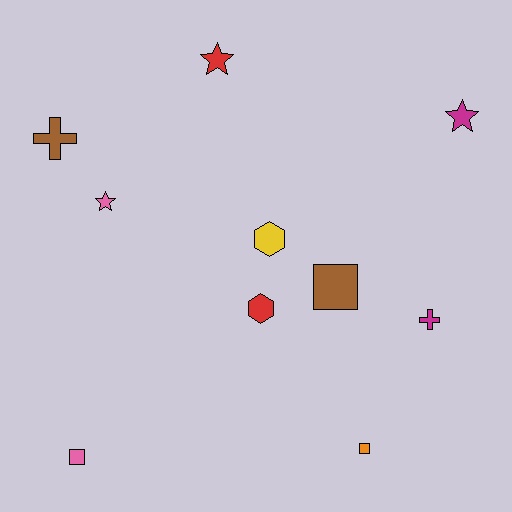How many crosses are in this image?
There are 2 crosses.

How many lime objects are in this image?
There are no lime objects.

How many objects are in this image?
There are 10 objects.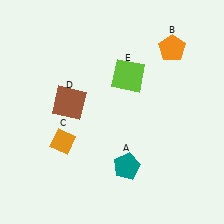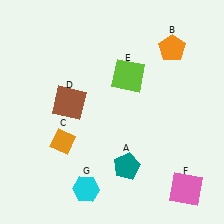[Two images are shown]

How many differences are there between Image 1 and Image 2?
There are 2 differences between the two images.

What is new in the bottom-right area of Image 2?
A pink square (F) was added in the bottom-right area of Image 2.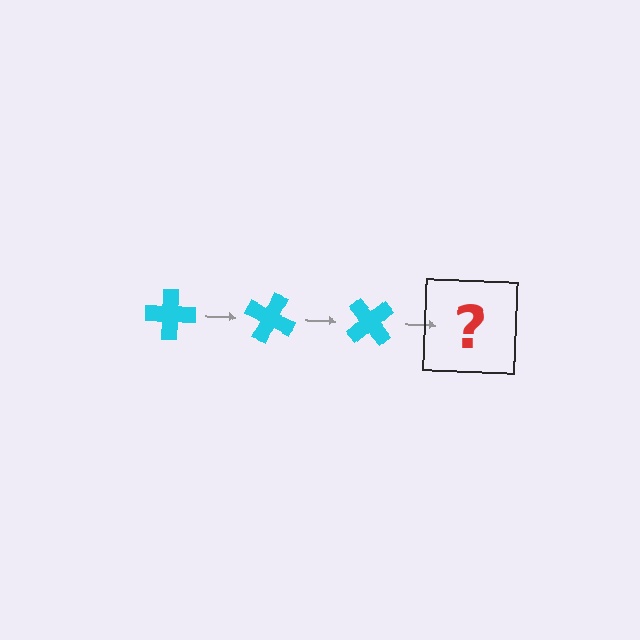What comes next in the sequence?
The next element should be a cyan cross rotated 75 degrees.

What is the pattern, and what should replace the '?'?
The pattern is that the cross rotates 25 degrees each step. The '?' should be a cyan cross rotated 75 degrees.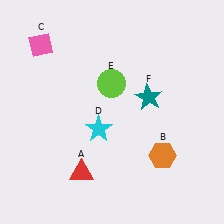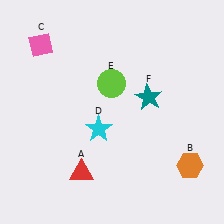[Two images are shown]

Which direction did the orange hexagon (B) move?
The orange hexagon (B) moved right.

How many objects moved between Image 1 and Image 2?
1 object moved between the two images.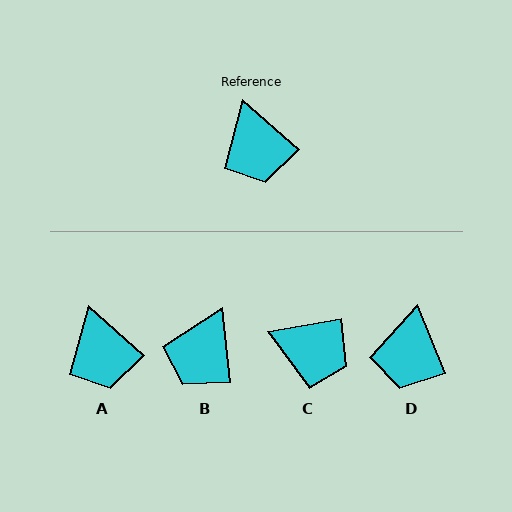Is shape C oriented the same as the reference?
No, it is off by about 51 degrees.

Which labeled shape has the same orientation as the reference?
A.